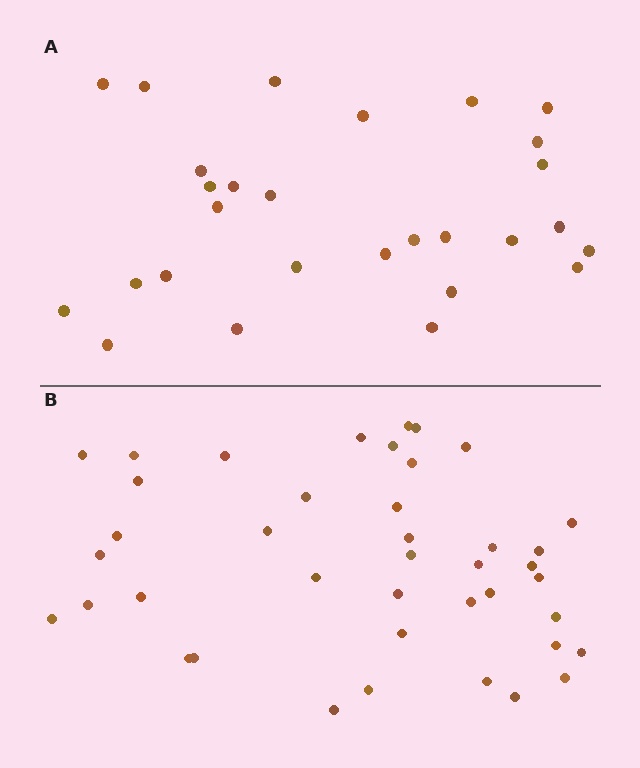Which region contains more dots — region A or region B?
Region B (the bottom region) has more dots.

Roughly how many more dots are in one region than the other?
Region B has approximately 15 more dots than region A.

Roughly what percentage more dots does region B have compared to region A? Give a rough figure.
About 45% more.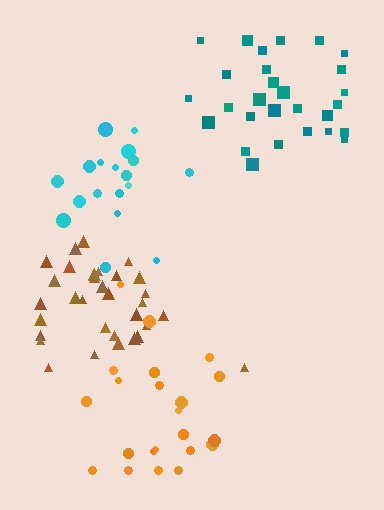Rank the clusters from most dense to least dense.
brown, cyan, teal, orange.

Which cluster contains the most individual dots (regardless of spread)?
Brown (33).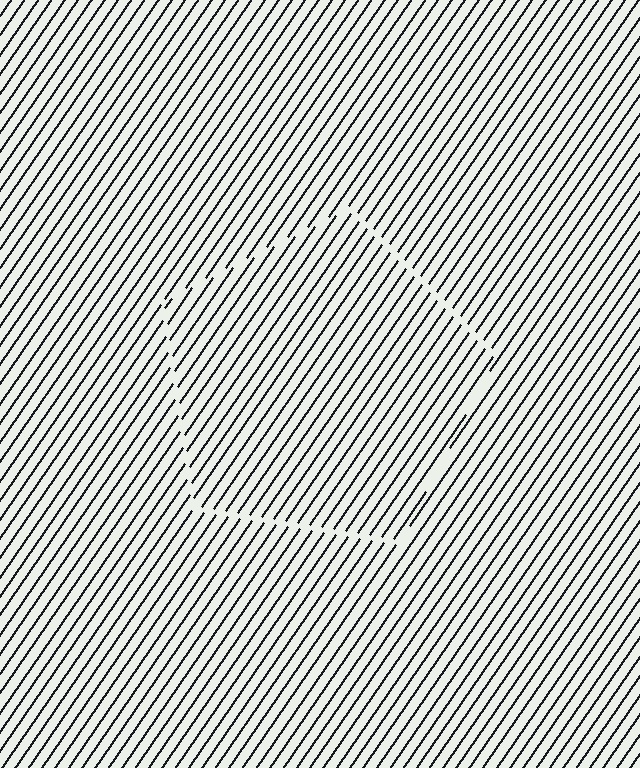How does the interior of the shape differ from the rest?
The interior of the shape contains the same grating, shifted by half a period — the contour is defined by the phase discontinuity where line-ends from the inner and outer gratings abut.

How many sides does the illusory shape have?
5 sides — the line-ends trace a pentagon.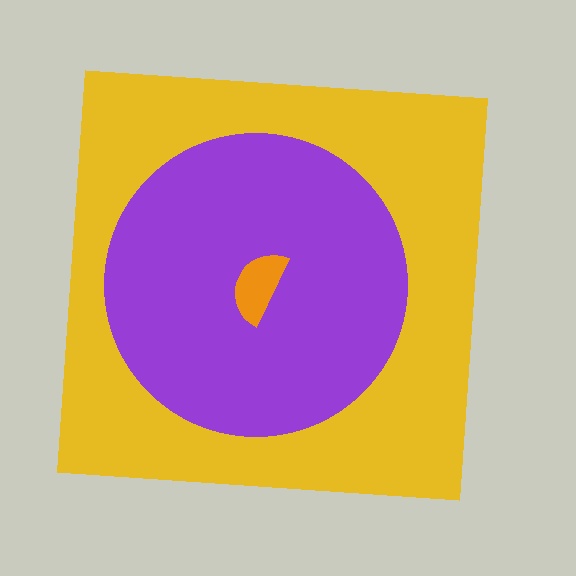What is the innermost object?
The orange semicircle.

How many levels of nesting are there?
3.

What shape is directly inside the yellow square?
The purple circle.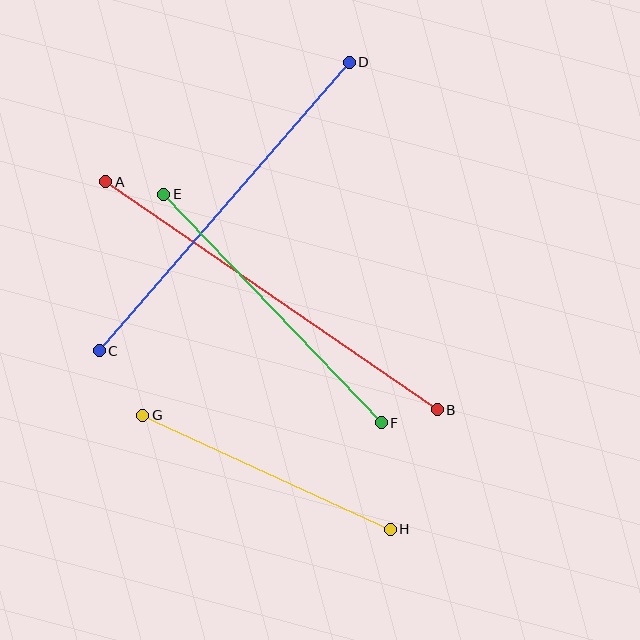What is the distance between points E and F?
The distance is approximately 316 pixels.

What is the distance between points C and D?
The distance is approximately 382 pixels.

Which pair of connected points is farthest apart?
Points A and B are farthest apart.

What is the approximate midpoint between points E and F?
The midpoint is at approximately (272, 308) pixels.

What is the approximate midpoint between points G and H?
The midpoint is at approximately (267, 472) pixels.